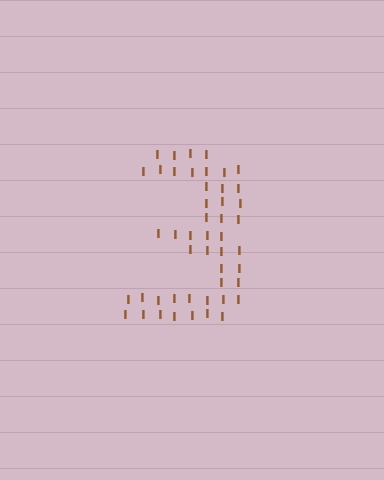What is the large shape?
The large shape is the digit 3.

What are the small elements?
The small elements are letter I's.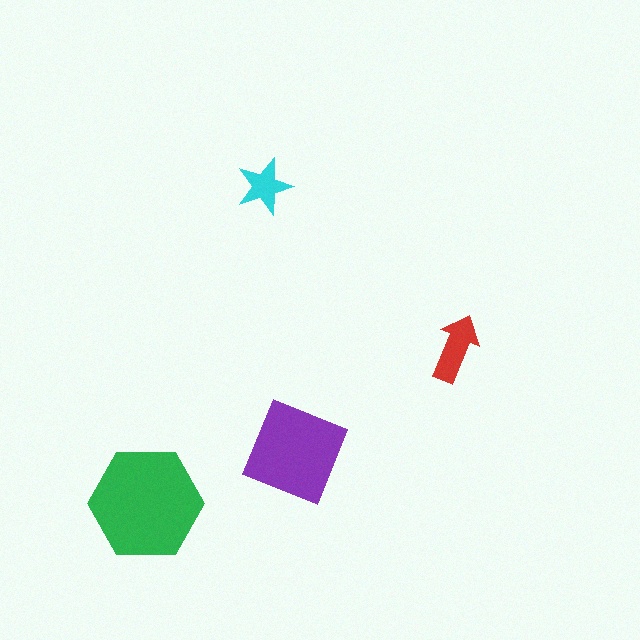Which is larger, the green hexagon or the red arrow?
The green hexagon.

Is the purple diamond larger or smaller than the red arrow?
Larger.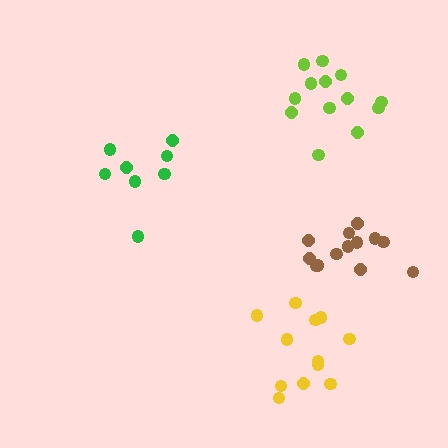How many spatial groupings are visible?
There are 4 spatial groupings.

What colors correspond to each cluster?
The clusters are colored: yellow, lime, brown, green.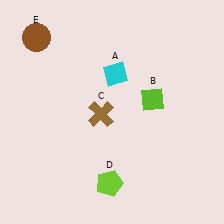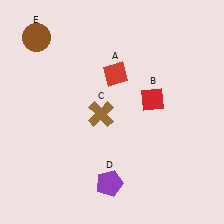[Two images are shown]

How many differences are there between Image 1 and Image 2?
There are 3 differences between the two images.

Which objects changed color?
A changed from cyan to red. B changed from lime to red. D changed from lime to purple.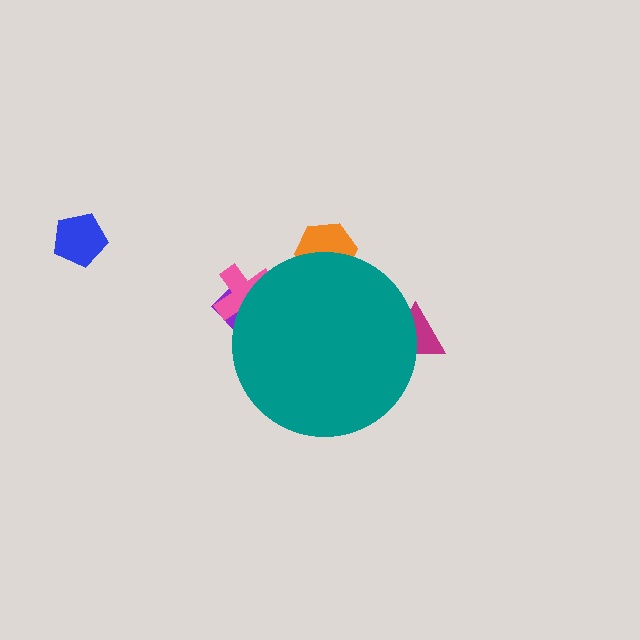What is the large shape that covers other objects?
A teal circle.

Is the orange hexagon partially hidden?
Yes, the orange hexagon is partially hidden behind the teal circle.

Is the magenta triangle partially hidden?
Yes, the magenta triangle is partially hidden behind the teal circle.